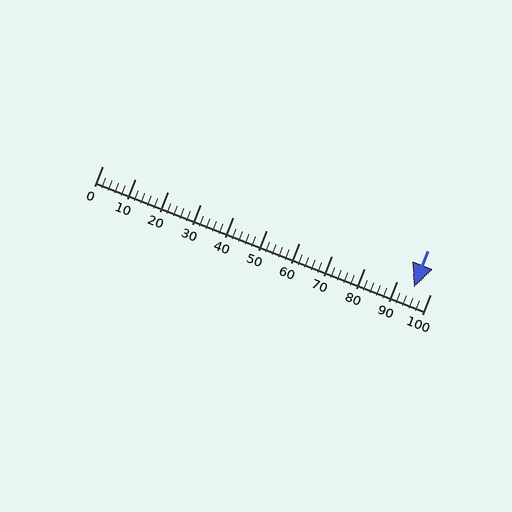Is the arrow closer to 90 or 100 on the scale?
The arrow is closer to 100.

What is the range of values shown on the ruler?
The ruler shows values from 0 to 100.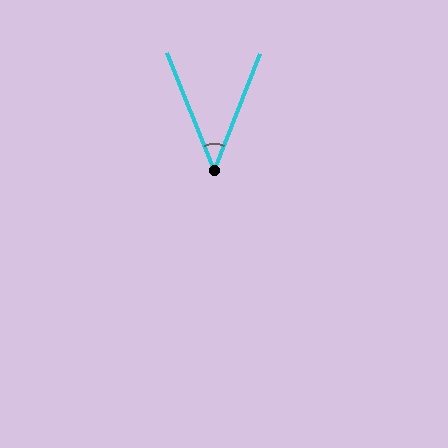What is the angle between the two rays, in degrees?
Approximately 43 degrees.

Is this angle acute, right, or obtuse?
It is acute.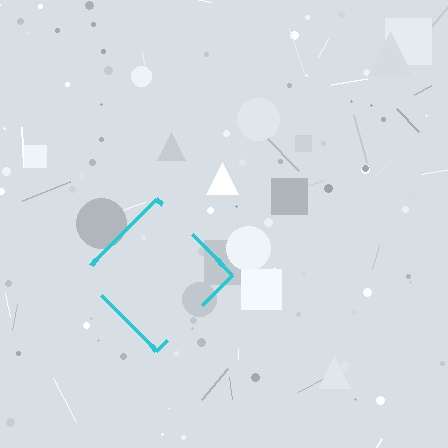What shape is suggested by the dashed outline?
The dashed outline suggests a diamond.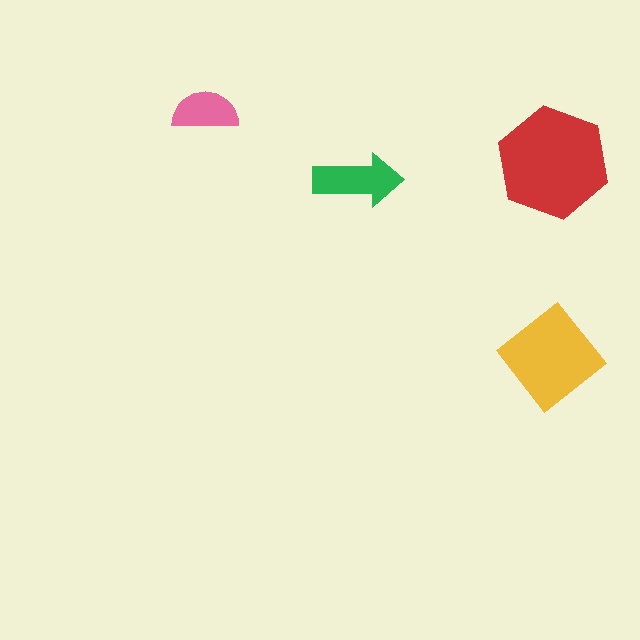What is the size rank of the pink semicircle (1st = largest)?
4th.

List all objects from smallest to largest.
The pink semicircle, the green arrow, the yellow diamond, the red hexagon.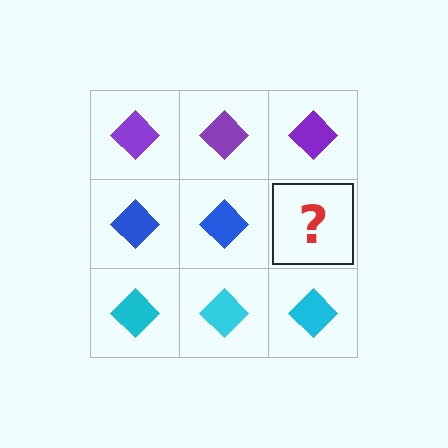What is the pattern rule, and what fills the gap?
The rule is that each row has a consistent color. The gap should be filled with a blue diamond.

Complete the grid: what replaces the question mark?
The question mark should be replaced with a blue diamond.